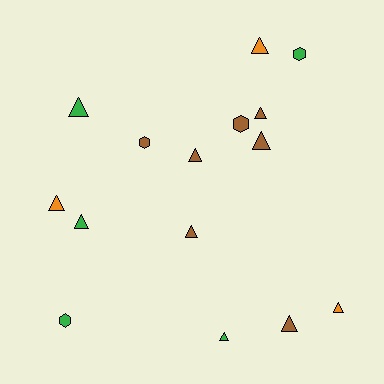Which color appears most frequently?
Brown, with 7 objects.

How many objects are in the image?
There are 15 objects.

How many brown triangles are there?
There are 5 brown triangles.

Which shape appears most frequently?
Triangle, with 11 objects.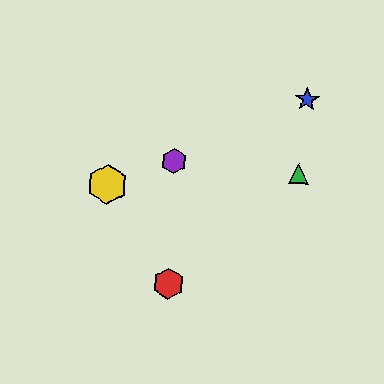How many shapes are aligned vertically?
2 shapes (the red hexagon, the purple hexagon) are aligned vertically.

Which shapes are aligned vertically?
The red hexagon, the purple hexagon are aligned vertically.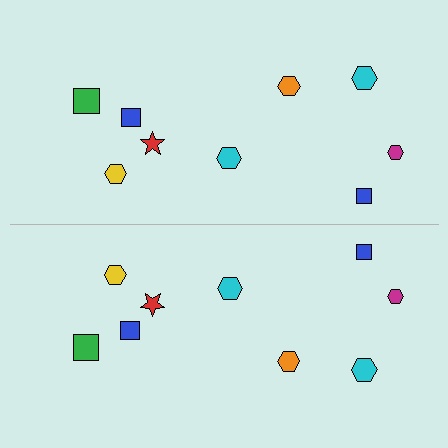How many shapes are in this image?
There are 18 shapes in this image.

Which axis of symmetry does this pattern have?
The pattern has a horizontal axis of symmetry running through the center of the image.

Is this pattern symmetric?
Yes, this pattern has bilateral (reflection) symmetry.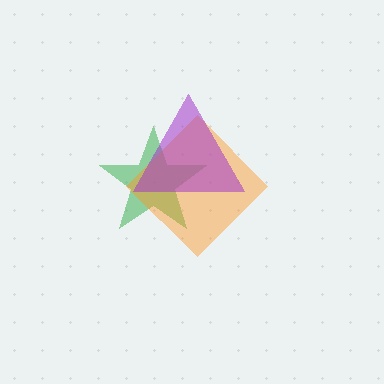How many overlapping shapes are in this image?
There are 3 overlapping shapes in the image.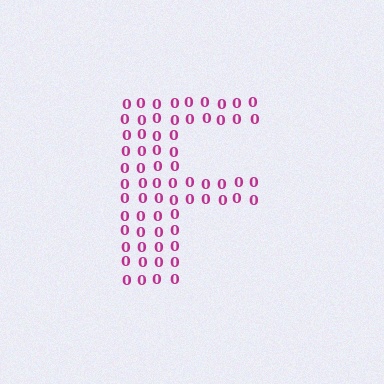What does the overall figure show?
The overall figure shows the letter F.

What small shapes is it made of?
It is made of small digit 0's.